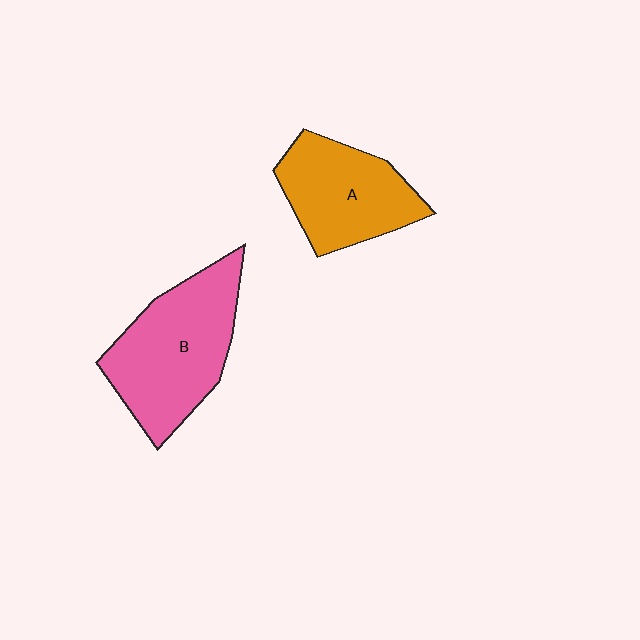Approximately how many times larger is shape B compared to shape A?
Approximately 1.3 times.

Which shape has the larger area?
Shape B (pink).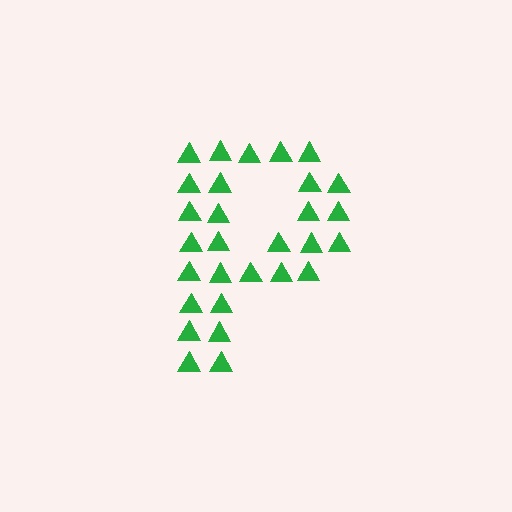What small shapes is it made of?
It is made of small triangles.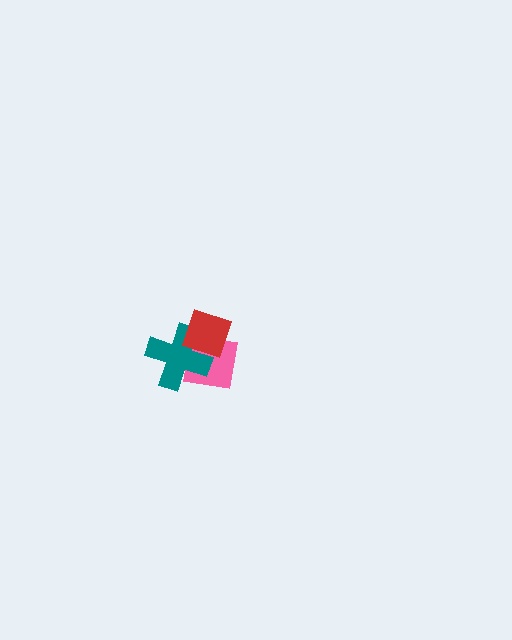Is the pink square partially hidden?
Yes, it is partially covered by another shape.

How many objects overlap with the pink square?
2 objects overlap with the pink square.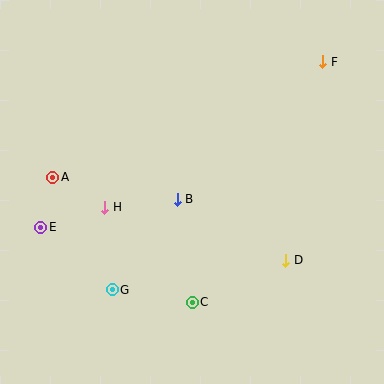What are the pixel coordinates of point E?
Point E is at (41, 227).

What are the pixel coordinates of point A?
Point A is at (53, 177).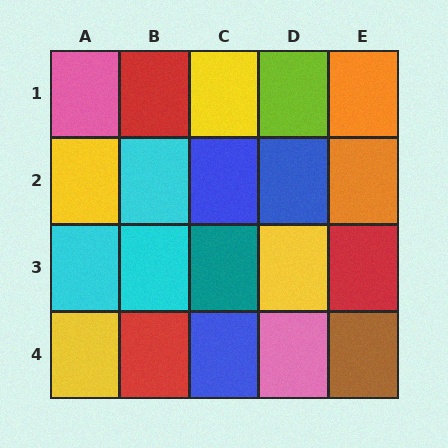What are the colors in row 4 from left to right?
Yellow, red, blue, pink, brown.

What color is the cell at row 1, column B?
Red.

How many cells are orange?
2 cells are orange.